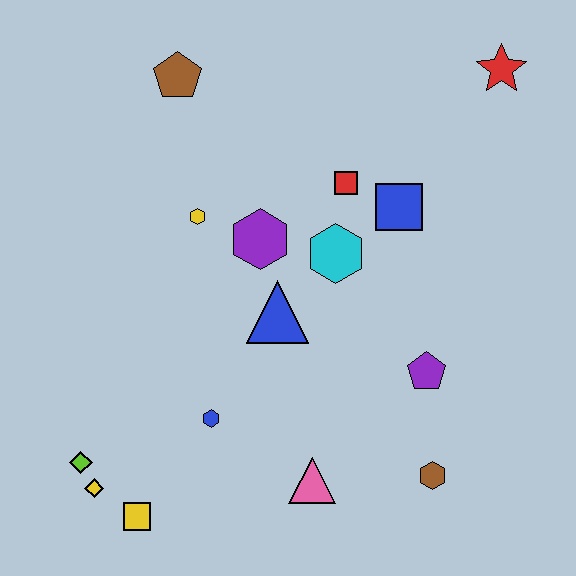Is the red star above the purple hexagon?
Yes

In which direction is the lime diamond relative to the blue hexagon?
The lime diamond is to the left of the blue hexagon.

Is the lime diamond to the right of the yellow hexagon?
No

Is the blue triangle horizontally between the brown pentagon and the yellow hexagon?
No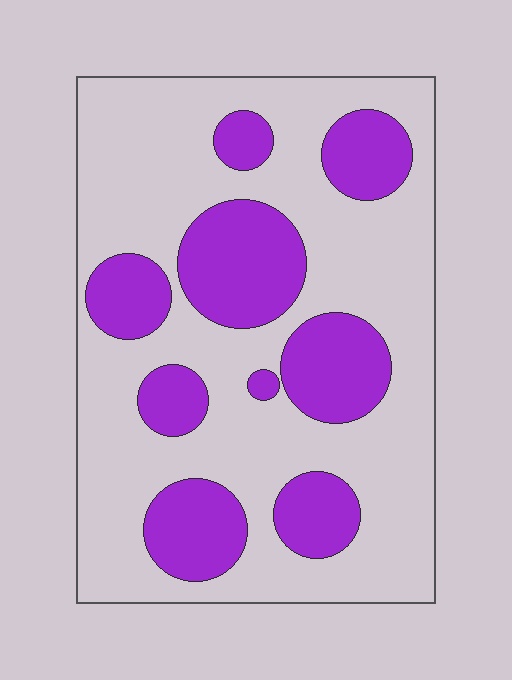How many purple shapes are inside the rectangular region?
9.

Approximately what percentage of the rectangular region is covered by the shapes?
Approximately 30%.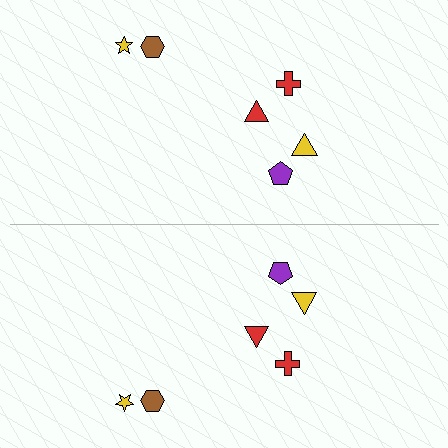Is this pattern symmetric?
Yes, this pattern has bilateral (reflection) symmetry.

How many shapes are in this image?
There are 12 shapes in this image.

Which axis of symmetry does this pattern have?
The pattern has a horizontal axis of symmetry running through the center of the image.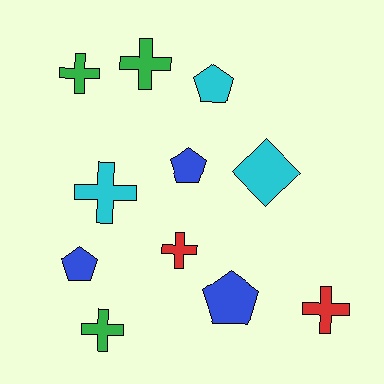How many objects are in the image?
There are 11 objects.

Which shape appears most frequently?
Cross, with 6 objects.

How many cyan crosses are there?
There is 1 cyan cross.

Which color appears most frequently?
Green, with 3 objects.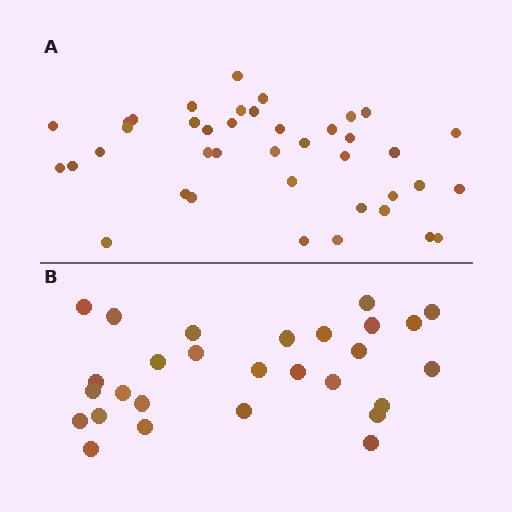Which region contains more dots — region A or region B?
Region A (the top region) has more dots.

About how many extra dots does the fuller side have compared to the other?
Region A has roughly 12 or so more dots than region B.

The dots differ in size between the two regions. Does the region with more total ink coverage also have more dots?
No. Region B has more total ink coverage because its dots are larger, but region A actually contains more individual dots. Total area can be misleading — the number of items is what matters here.